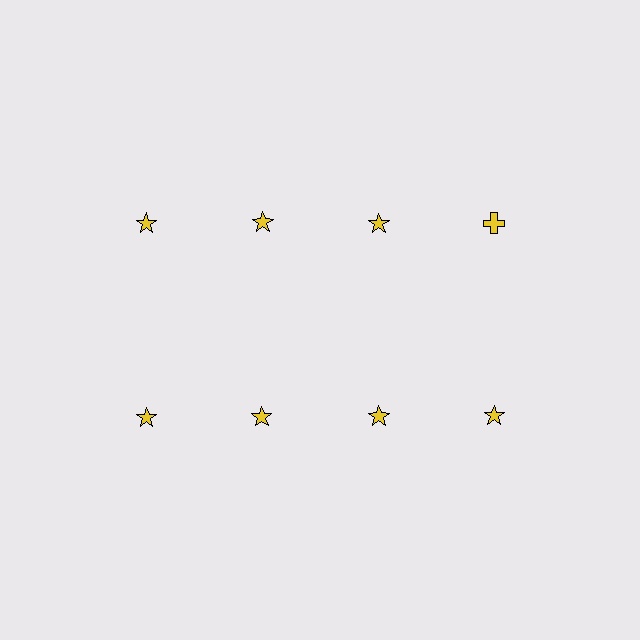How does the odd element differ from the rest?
It has a different shape: cross instead of star.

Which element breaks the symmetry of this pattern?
The yellow cross in the top row, second from right column breaks the symmetry. All other shapes are yellow stars.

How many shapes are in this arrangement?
There are 8 shapes arranged in a grid pattern.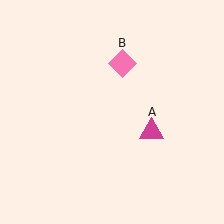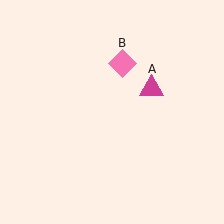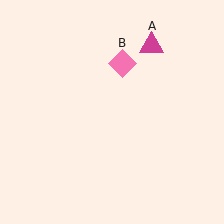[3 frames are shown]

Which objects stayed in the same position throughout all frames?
Pink diamond (object B) remained stationary.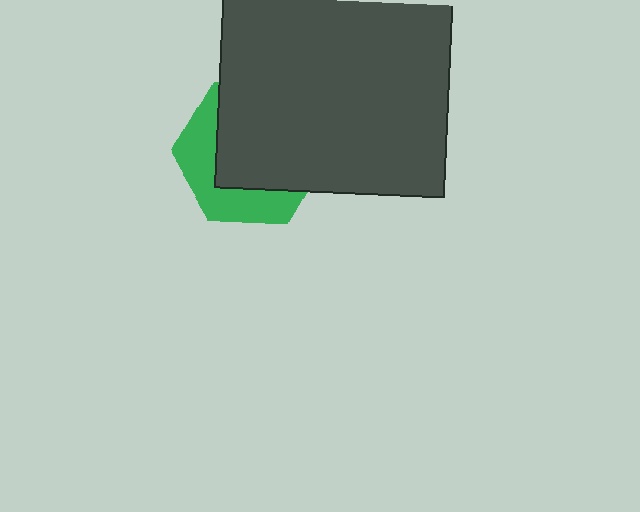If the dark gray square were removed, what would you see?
You would see the complete green hexagon.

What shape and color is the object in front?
The object in front is a dark gray square.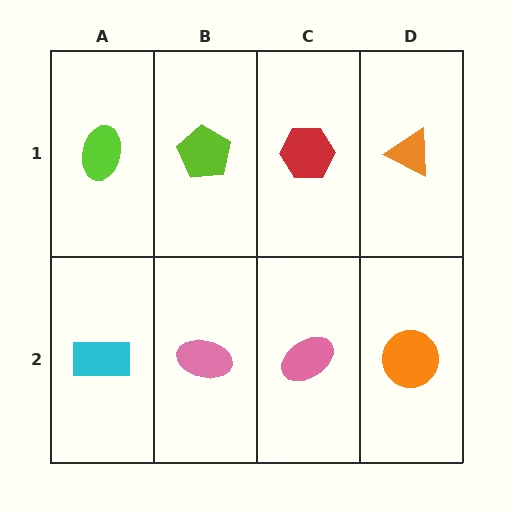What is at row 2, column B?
A pink ellipse.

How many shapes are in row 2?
4 shapes.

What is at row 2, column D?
An orange circle.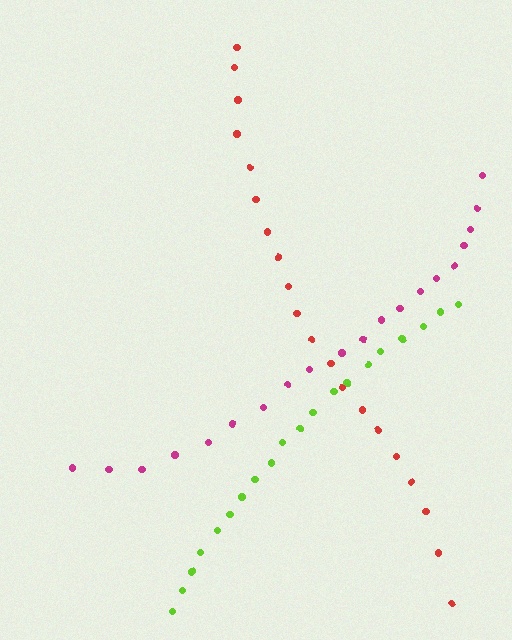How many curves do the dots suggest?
There are 3 distinct paths.